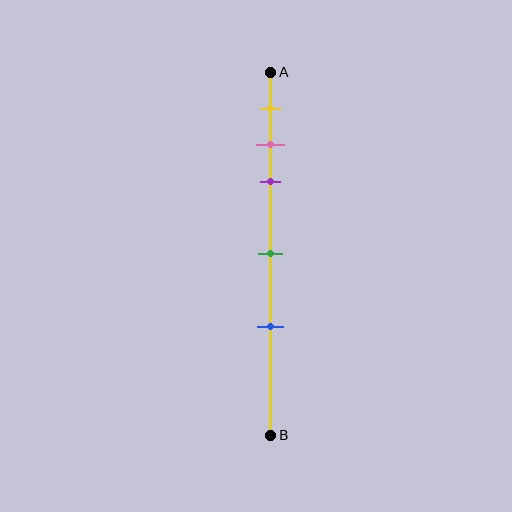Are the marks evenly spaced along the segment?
No, the marks are not evenly spaced.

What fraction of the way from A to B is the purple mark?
The purple mark is approximately 30% (0.3) of the way from A to B.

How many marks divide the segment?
There are 5 marks dividing the segment.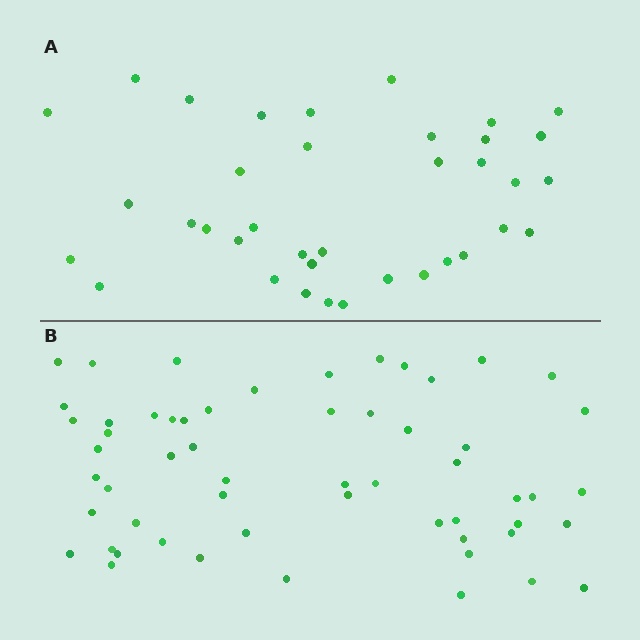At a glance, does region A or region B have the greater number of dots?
Region B (the bottom region) has more dots.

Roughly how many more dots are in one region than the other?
Region B has approximately 20 more dots than region A.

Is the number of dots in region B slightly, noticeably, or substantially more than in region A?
Region B has substantially more. The ratio is roughly 1.5 to 1.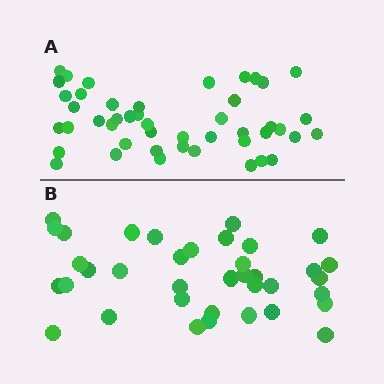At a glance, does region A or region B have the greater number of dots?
Region A (the top region) has more dots.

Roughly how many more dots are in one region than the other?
Region A has roughly 8 or so more dots than region B.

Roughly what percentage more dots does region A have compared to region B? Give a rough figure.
About 25% more.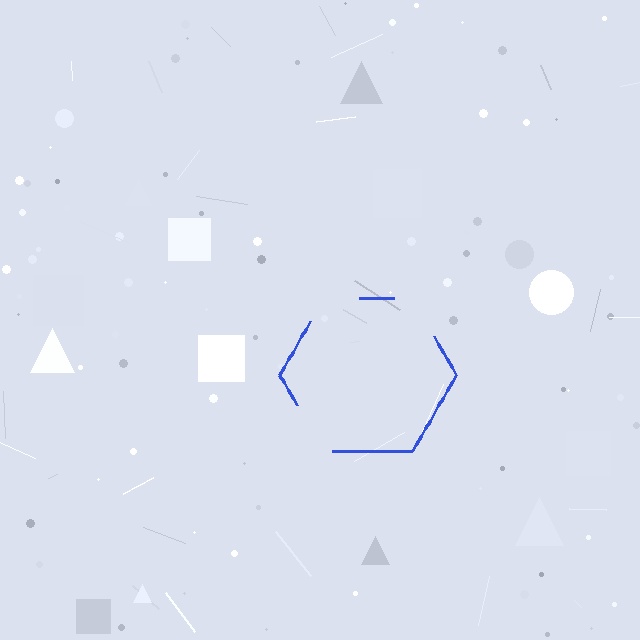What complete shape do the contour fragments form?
The contour fragments form a hexagon.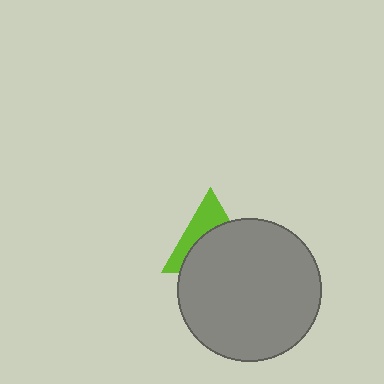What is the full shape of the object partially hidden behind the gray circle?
The partially hidden object is a lime triangle.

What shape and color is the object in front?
The object in front is a gray circle.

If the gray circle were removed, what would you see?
You would see the complete lime triangle.